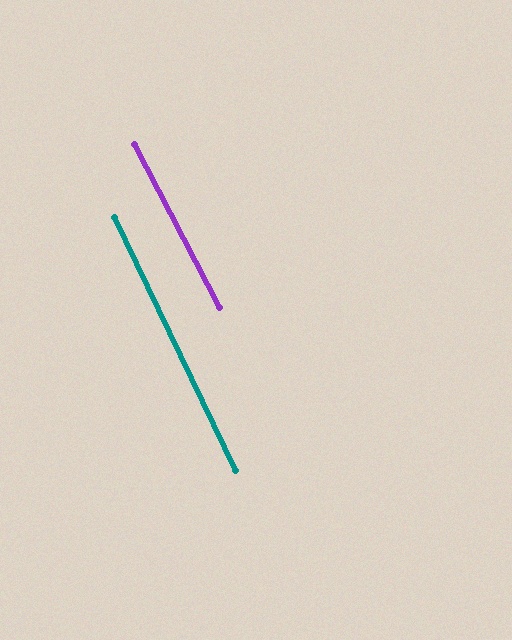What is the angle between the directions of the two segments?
Approximately 2 degrees.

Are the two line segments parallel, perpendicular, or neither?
Parallel — their directions differ by only 1.9°.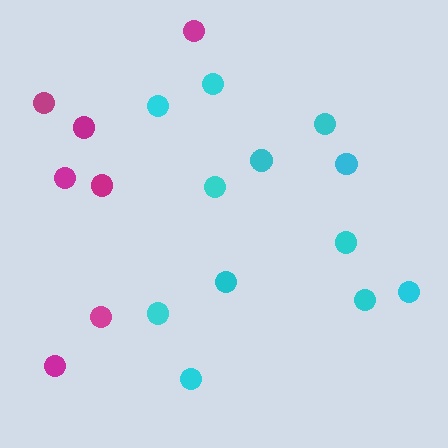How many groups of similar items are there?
There are 2 groups: one group of cyan circles (12) and one group of magenta circles (7).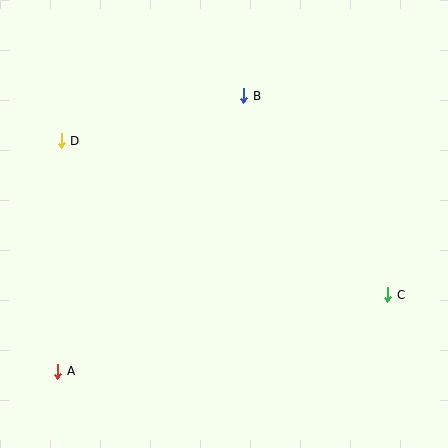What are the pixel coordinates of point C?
Point C is at (388, 295).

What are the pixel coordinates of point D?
Point D is at (61, 141).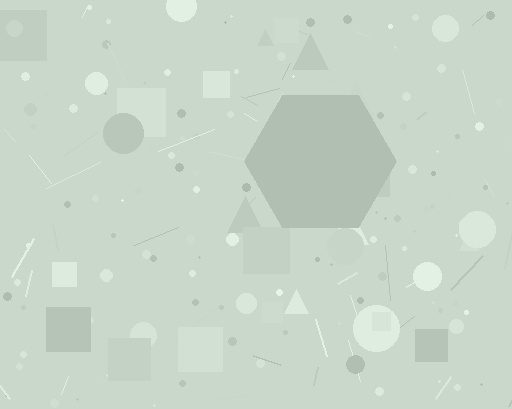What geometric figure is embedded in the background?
A hexagon is embedded in the background.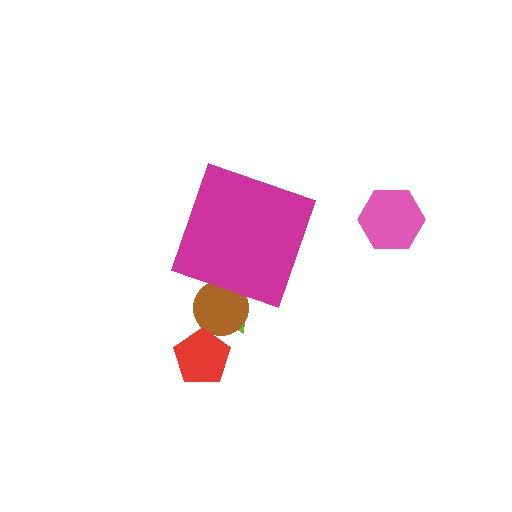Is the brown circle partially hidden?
Yes, the brown circle is partially hidden behind the magenta diamond.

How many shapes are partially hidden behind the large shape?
2 shapes are partially hidden.